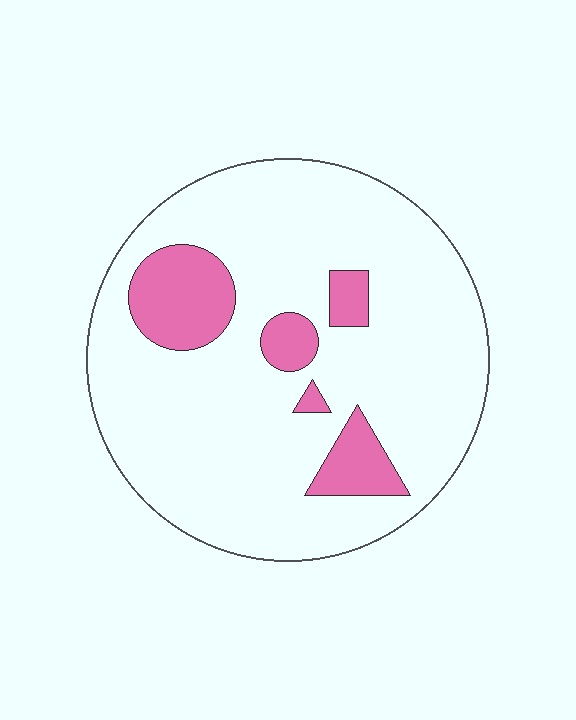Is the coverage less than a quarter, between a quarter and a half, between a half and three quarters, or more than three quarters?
Less than a quarter.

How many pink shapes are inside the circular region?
5.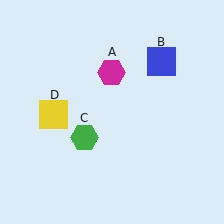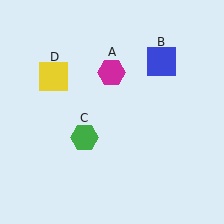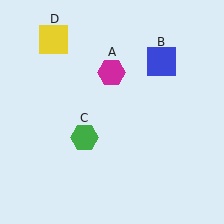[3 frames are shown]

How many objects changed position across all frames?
1 object changed position: yellow square (object D).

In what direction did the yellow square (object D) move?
The yellow square (object D) moved up.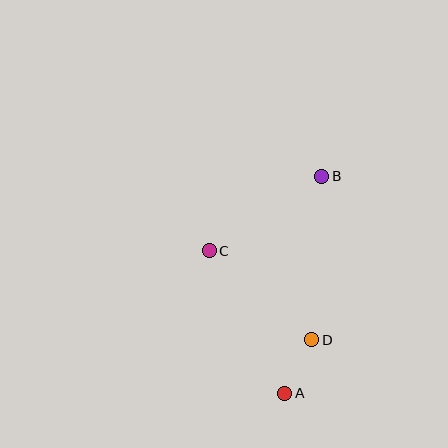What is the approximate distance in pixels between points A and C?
The distance between A and C is approximately 161 pixels.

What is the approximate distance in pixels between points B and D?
The distance between B and D is approximately 164 pixels.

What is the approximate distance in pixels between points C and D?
The distance between C and D is approximately 135 pixels.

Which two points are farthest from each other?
Points A and B are farthest from each other.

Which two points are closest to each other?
Points A and D are closest to each other.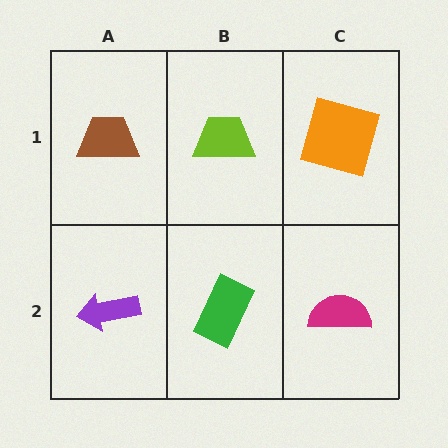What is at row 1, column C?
An orange square.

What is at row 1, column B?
A lime trapezoid.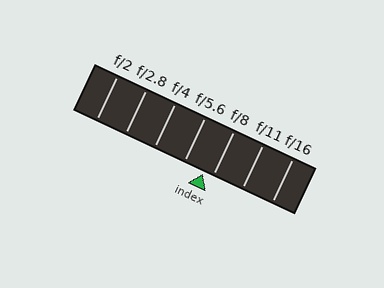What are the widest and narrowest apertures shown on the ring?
The widest aperture shown is f/2 and the narrowest is f/16.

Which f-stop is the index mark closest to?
The index mark is closest to f/8.